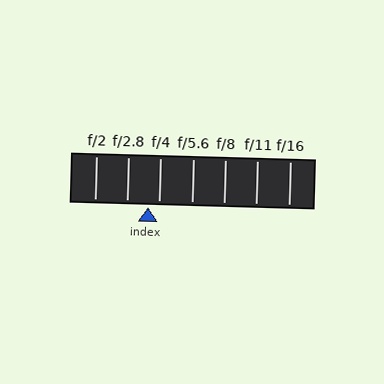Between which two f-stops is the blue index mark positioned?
The index mark is between f/2.8 and f/4.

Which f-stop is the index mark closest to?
The index mark is closest to f/4.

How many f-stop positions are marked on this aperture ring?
There are 7 f-stop positions marked.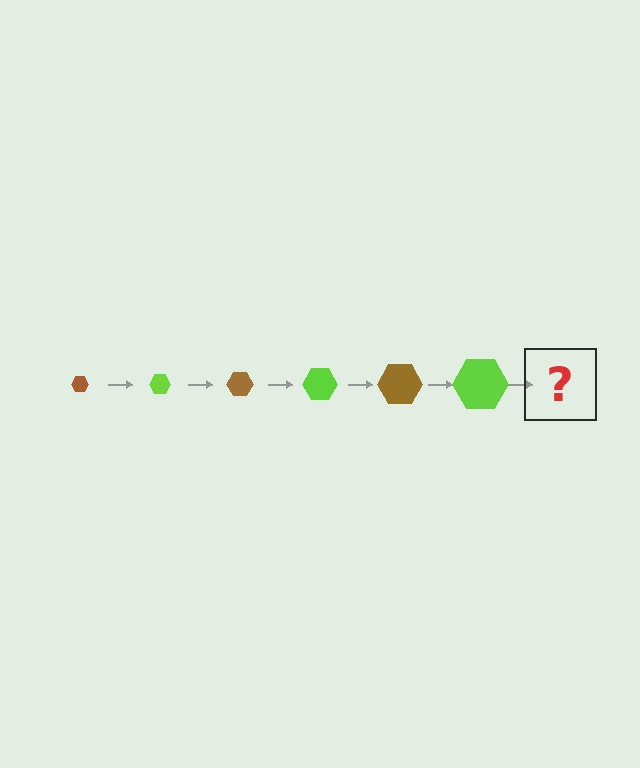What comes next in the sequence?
The next element should be a brown hexagon, larger than the previous one.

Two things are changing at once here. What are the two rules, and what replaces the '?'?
The two rules are that the hexagon grows larger each step and the color cycles through brown and lime. The '?' should be a brown hexagon, larger than the previous one.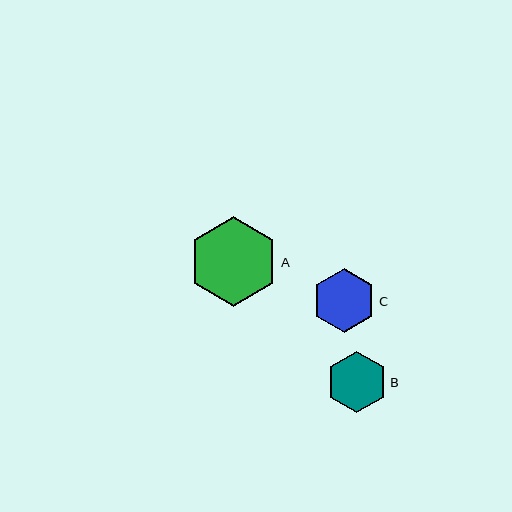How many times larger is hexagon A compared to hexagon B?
Hexagon A is approximately 1.5 times the size of hexagon B.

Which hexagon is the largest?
Hexagon A is the largest with a size of approximately 90 pixels.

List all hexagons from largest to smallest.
From largest to smallest: A, C, B.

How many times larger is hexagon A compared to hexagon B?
Hexagon A is approximately 1.5 times the size of hexagon B.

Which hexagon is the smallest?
Hexagon B is the smallest with a size of approximately 61 pixels.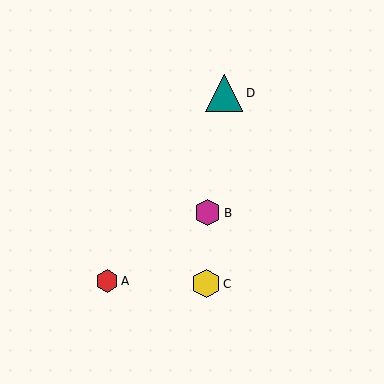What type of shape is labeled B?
Shape B is a magenta hexagon.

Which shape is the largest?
The teal triangle (labeled D) is the largest.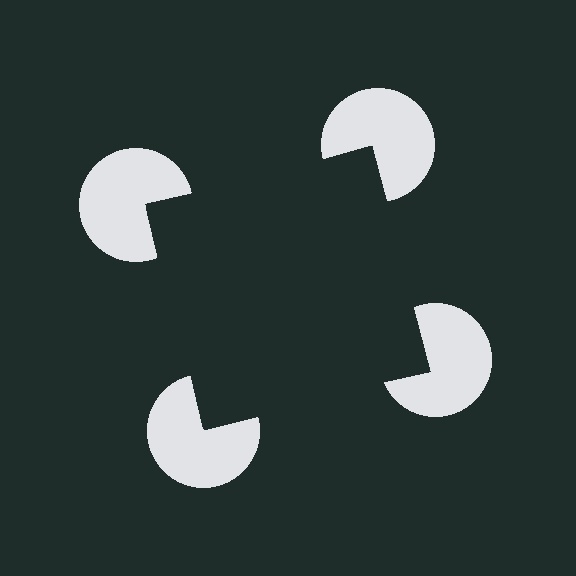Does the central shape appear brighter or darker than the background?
It typically appears slightly darker than the background, even though no actual brightness change is drawn.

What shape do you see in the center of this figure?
An illusory square — its edges are inferred from the aligned wedge cuts in the pac-man discs, not physically drawn.